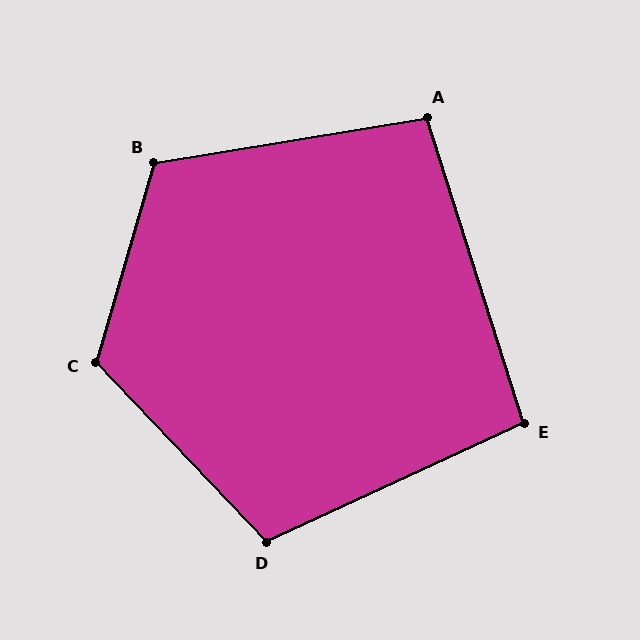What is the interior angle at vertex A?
Approximately 98 degrees (obtuse).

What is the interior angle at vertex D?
Approximately 109 degrees (obtuse).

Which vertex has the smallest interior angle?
E, at approximately 97 degrees.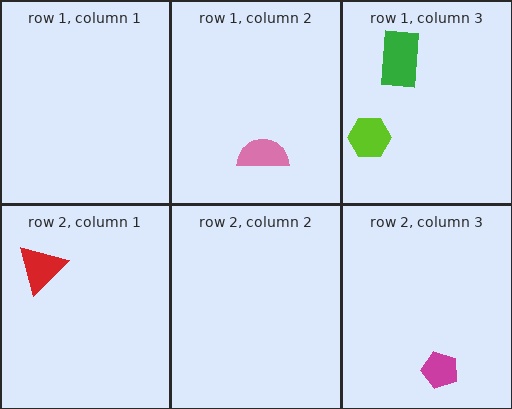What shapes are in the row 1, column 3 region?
The lime hexagon, the green rectangle.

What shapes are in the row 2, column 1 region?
The red triangle.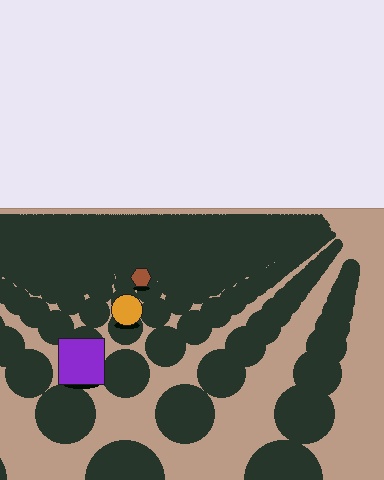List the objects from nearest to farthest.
From nearest to farthest: the purple square, the orange circle, the brown hexagon.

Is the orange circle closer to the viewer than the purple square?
No. The purple square is closer — you can tell from the texture gradient: the ground texture is coarser near it.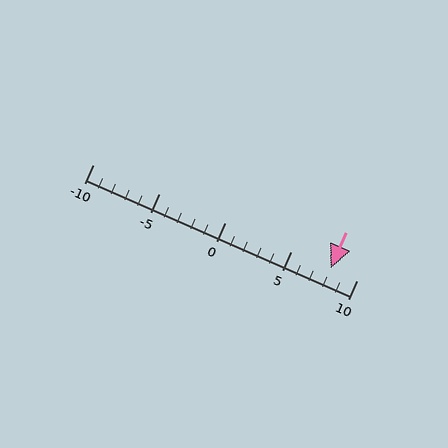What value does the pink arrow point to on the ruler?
The pink arrow points to approximately 8.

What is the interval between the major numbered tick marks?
The major tick marks are spaced 5 units apart.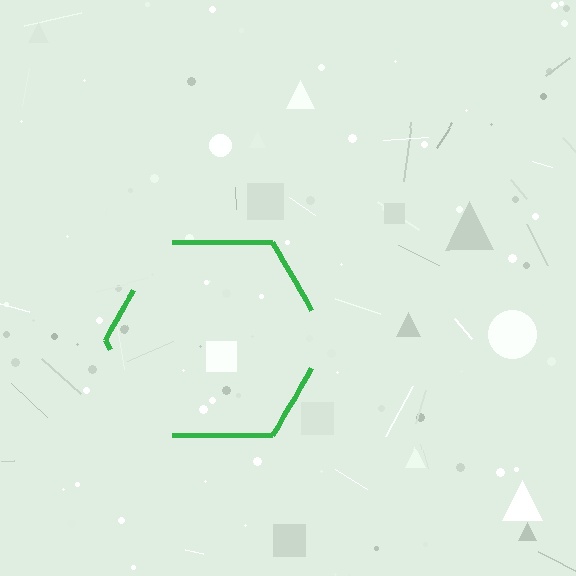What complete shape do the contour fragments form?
The contour fragments form a hexagon.